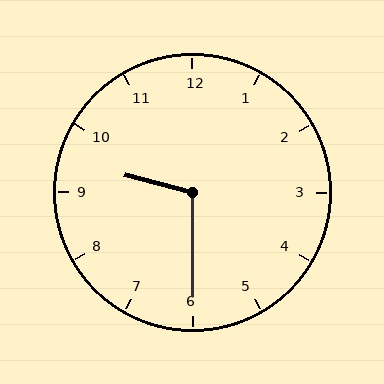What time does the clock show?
9:30.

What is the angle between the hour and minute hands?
Approximately 105 degrees.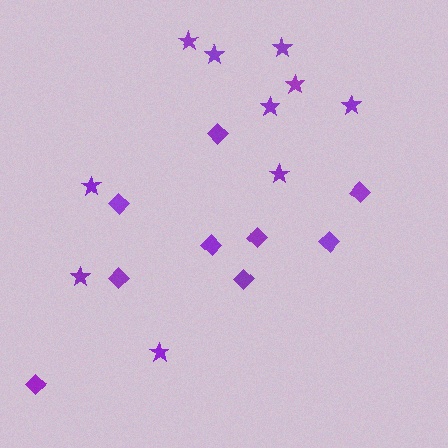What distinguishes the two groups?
There are 2 groups: one group of diamonds (9) and one group of stars (10).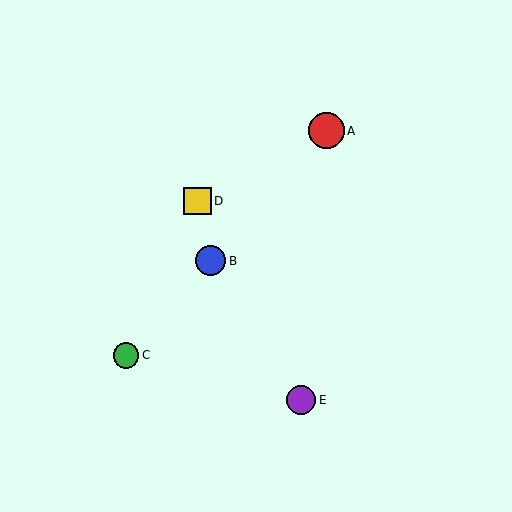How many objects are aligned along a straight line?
3 objects (A, B, C) are aligned along a straight line.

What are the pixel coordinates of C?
Object C is at (126, 356).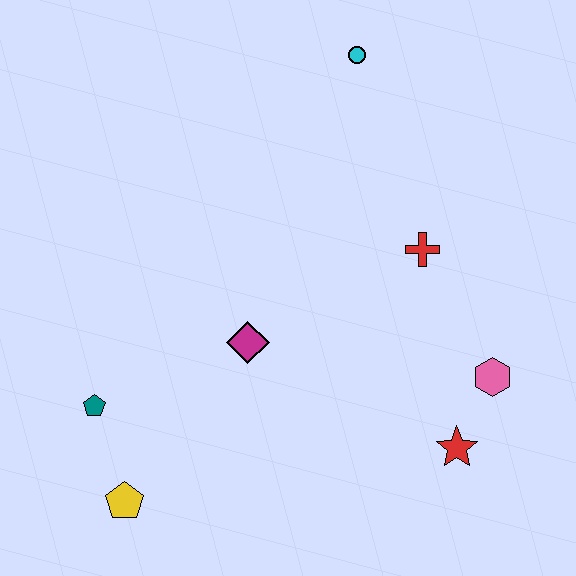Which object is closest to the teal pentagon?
The yellow pentagon is closest to the teal pentagon.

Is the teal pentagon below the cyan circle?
Yes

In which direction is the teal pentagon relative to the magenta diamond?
The teal pentagon is to the left of the magenta diamond.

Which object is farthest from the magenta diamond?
The cyan circle is farthest from the magenta diamond.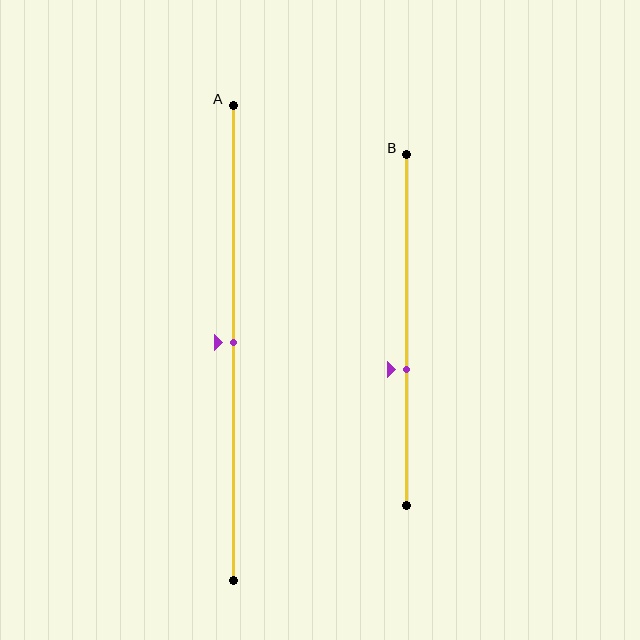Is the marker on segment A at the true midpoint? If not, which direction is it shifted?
Yes, the marker on segment A is at the true midpoint.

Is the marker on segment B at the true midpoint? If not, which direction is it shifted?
No, the marker on segment B is shifted downward by about 11% of the segment length.